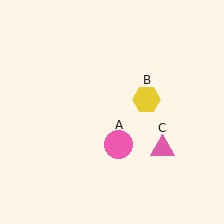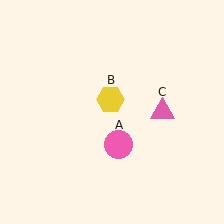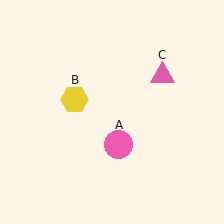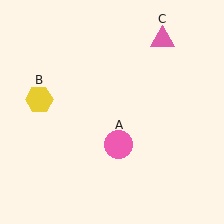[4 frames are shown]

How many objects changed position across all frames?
2 objects changed position: yellow hexagon (object B), pink triangle (object C).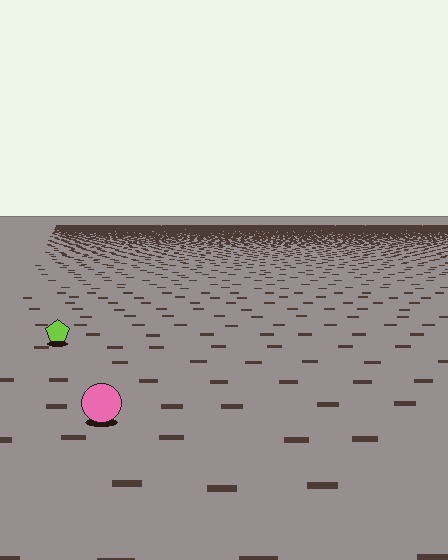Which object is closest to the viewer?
The pink circle is closest. The texture marks near it are larger and more spread out.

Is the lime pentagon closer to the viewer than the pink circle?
No. The pink circle is closer — you can tell from the texture gradient: the ground texture is coarser near it.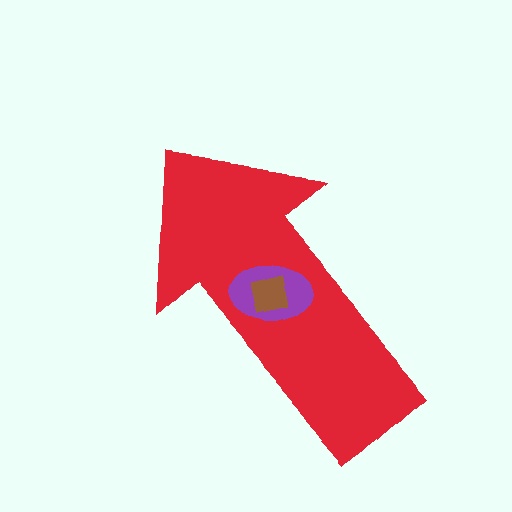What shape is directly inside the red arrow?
The purple ellipse.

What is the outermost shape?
The red arrow.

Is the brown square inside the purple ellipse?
Yes.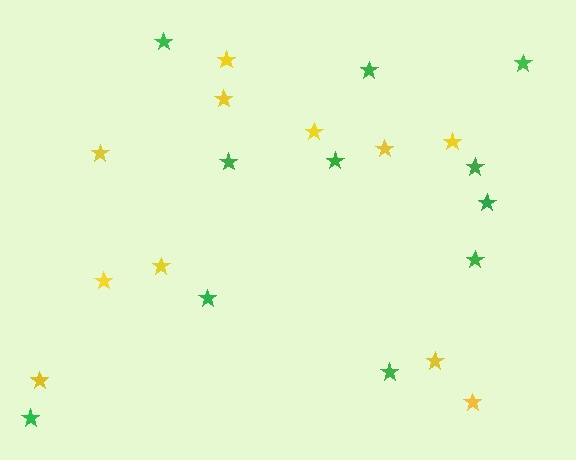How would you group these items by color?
There are 2 groups: one group of yellow stars (11) and one group of green stars (11).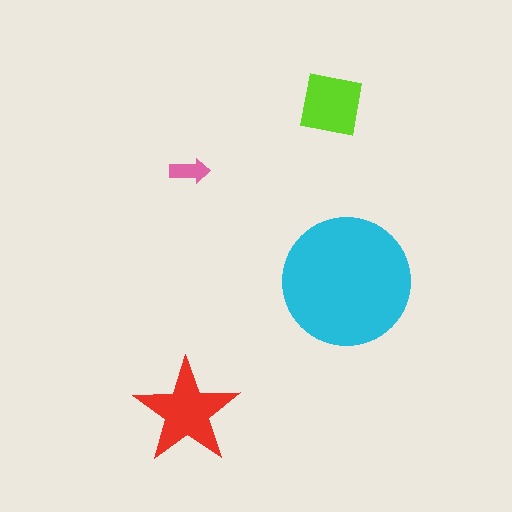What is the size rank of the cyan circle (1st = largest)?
1st.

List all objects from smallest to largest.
The pink arrow, the lime square, the red star, the cyan circle.